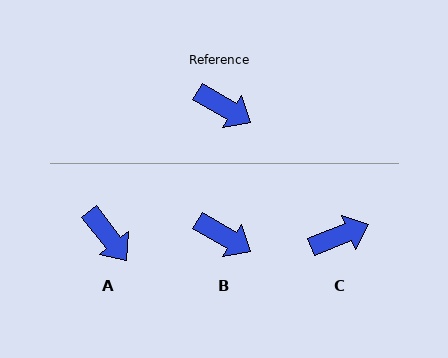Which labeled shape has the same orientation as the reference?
B.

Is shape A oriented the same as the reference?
No, it is off by about 22 degrees.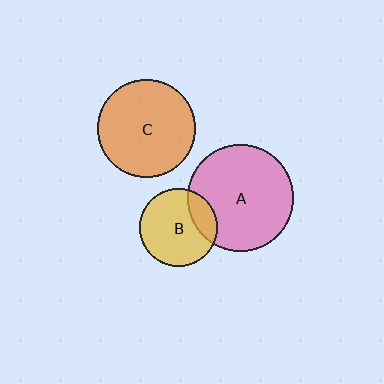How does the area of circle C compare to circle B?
Approximately 1.6 times.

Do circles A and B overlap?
Yes.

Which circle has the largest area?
Circle A (pink).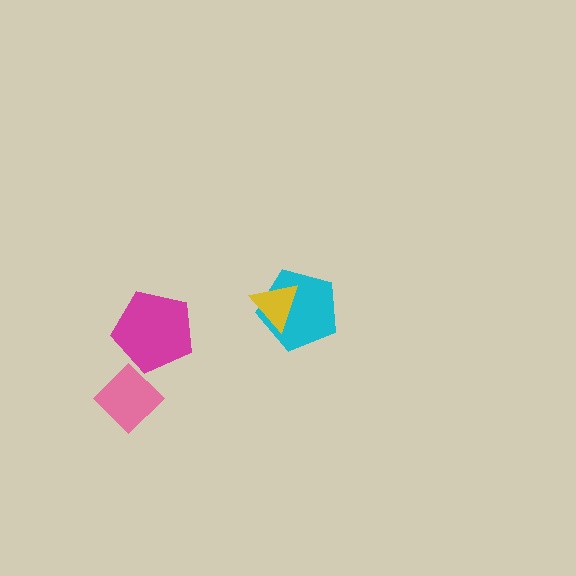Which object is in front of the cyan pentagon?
The yellow triangle is in front of the cyan pentagon.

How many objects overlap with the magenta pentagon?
0 objects overlap with the magenta pentagon.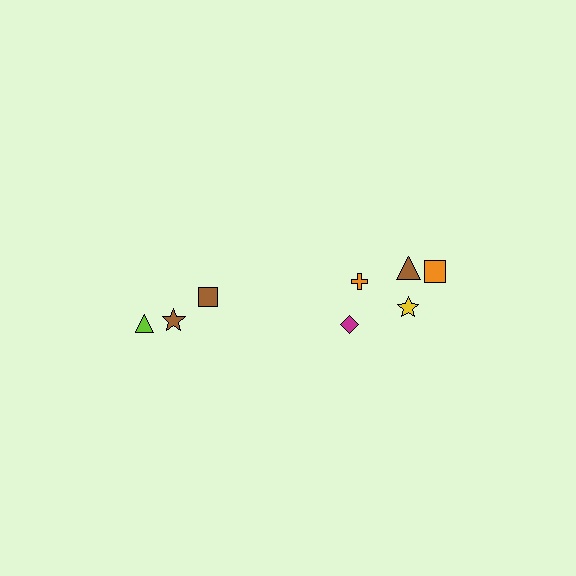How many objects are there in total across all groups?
There are 8 objects.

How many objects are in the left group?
There are 3 objects.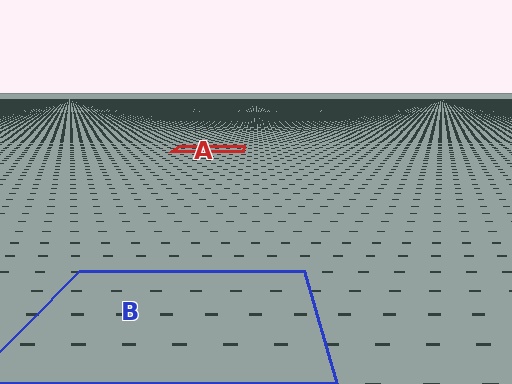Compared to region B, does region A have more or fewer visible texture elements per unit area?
Region A has more texture elements per unit area — they are packed more densely because it is farther away.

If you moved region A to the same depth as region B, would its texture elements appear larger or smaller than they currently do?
They would appear larger. At a closer depth, the same texture elements are projected at a bigger on-screen size.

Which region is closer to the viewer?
Region B is closer. The texture elements there are larger and more spread out.